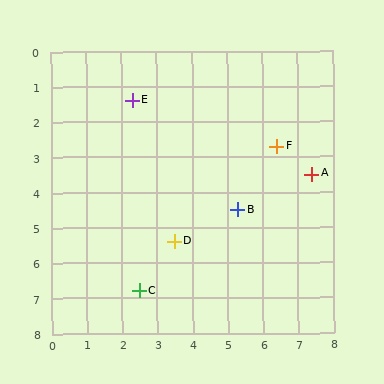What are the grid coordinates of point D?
Point D is at approximately (3.5, 5.4).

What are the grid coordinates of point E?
Point E is at approximately (2.3, 1.4).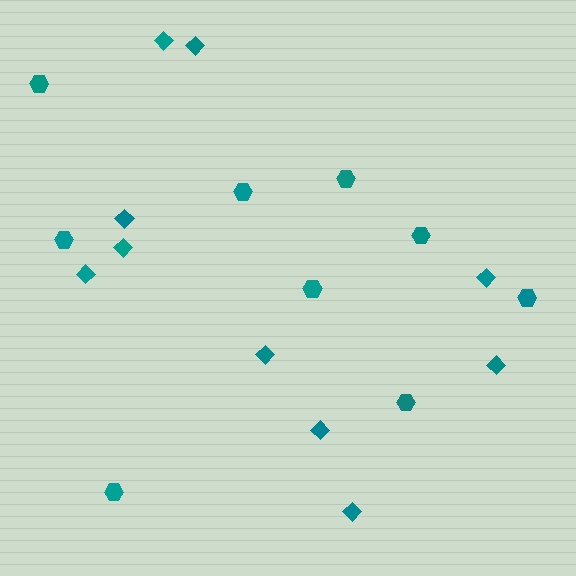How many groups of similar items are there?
There are 2 groups: one group of diamonds (10) and one group of hexagons (9).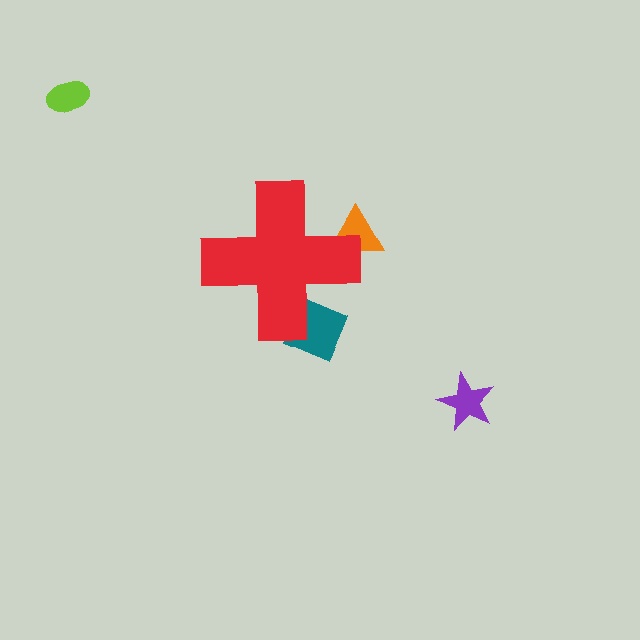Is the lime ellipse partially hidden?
No, the lime ellipse is fully visible.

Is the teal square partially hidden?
Yes, the teal square is partially hidden behind the red cross.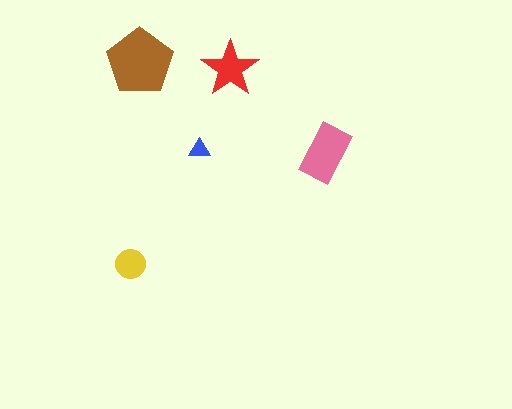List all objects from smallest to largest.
The blue triangle, the yellow circle, the red star, the pink rectangle, the brown pentagon.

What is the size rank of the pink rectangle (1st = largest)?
2nd.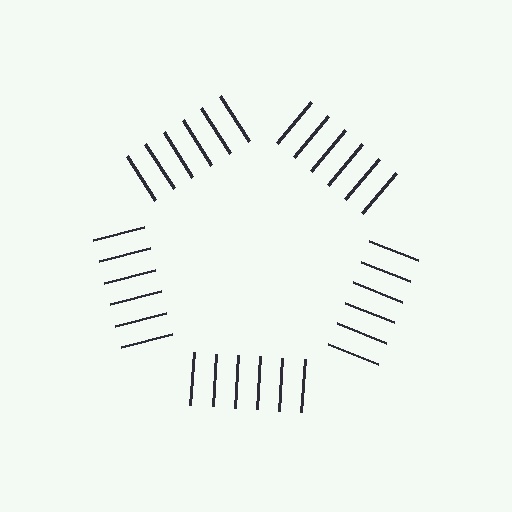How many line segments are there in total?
30 — 6 along each of the 5 edges.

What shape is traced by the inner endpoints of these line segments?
An illusory pentagon — the line segments terminate on its edges but no continuous stroke is drawn.